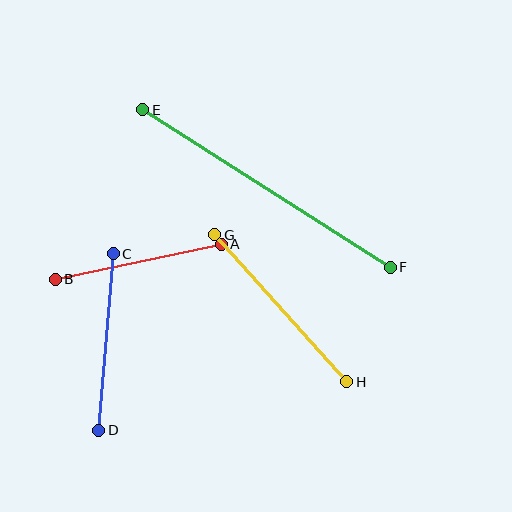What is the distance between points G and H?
The distance is approximately 197 pixels.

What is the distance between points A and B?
The distance is approximately 170 pixels.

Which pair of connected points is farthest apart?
Points E and F are farthest apart.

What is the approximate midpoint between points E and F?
The midpoint is at approximately (267, 189) pixels.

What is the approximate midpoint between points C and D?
The midpoint is at approximately (106, 342) pixels.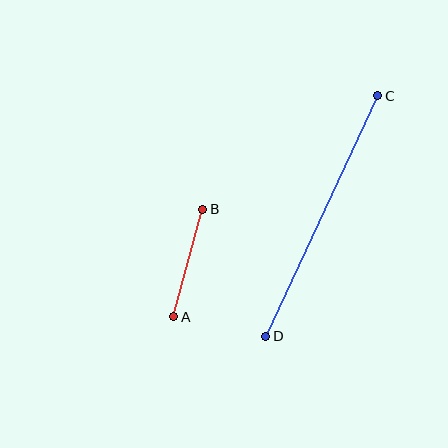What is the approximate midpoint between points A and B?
The midpoint is at approximately (188, 263) pixels.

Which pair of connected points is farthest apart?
Points C and D are farthest apart.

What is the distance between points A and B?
The distance is approximately 111 pixels.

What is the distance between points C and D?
The distance is approximately 265 pixels.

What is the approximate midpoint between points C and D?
The midpoint is at approximately (322, 216) pixels.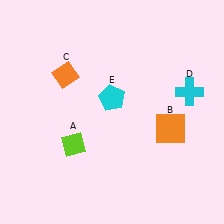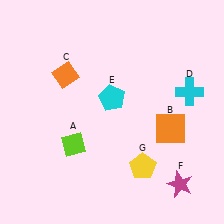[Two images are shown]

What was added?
A magenta star (F), a yellow pentagon (G) were added in Image 2.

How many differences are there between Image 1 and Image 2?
There are 2 differences between the two images.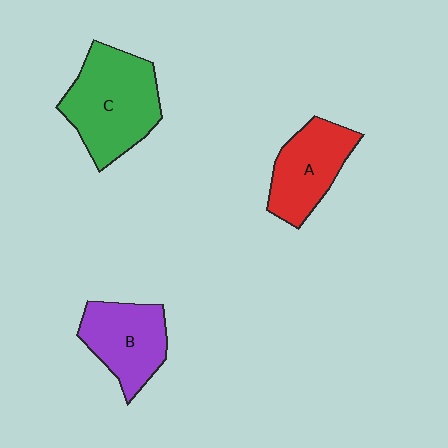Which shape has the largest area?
Shape C (green).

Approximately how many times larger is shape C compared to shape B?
Approximately 1.4 times.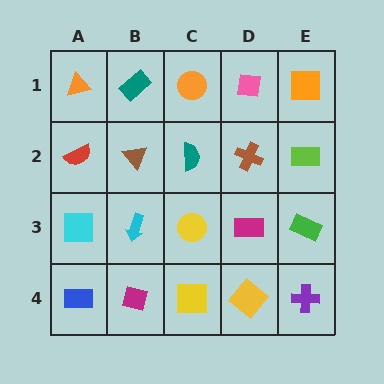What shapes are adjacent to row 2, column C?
An orange circle (row 1, column C), a yellow circle (row 3, column C), a brown triangle (row 2, column B), a brown cross (row 2, column D).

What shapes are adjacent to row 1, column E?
A lime rectangle (row 2, column E), a pink square (row 1, column D).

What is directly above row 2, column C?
An orange circle.